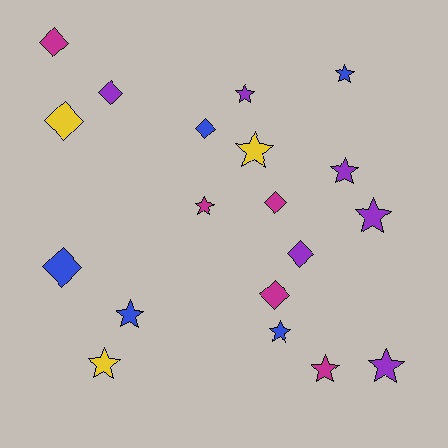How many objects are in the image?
There are 19 objects.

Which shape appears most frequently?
Star, with 11 objects.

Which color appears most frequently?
Purple, with 6 objects.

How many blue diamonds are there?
There are 2 blue diamonds.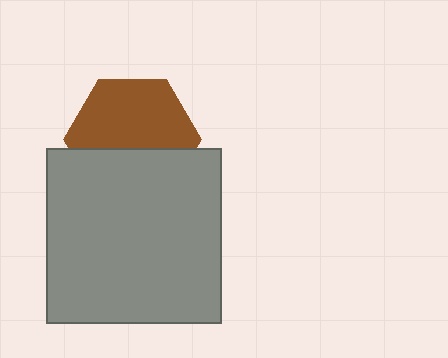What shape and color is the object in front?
The object in front is a gray square.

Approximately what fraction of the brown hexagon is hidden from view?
Roughly 41% of the brown hexagon is hidden behind the gray square.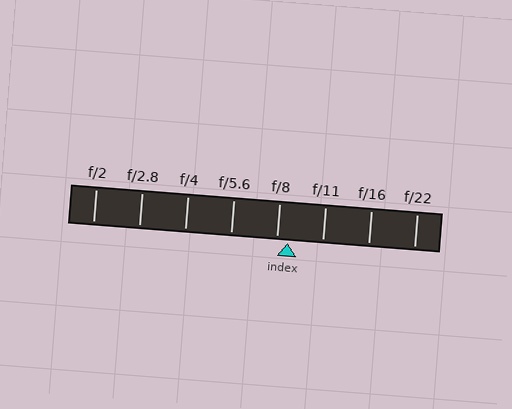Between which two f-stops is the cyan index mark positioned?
The index mark is between f/8 and f/11.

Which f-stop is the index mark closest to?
The index mark is closest to f/8.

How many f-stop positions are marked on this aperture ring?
There are 8 f-stop positions marked.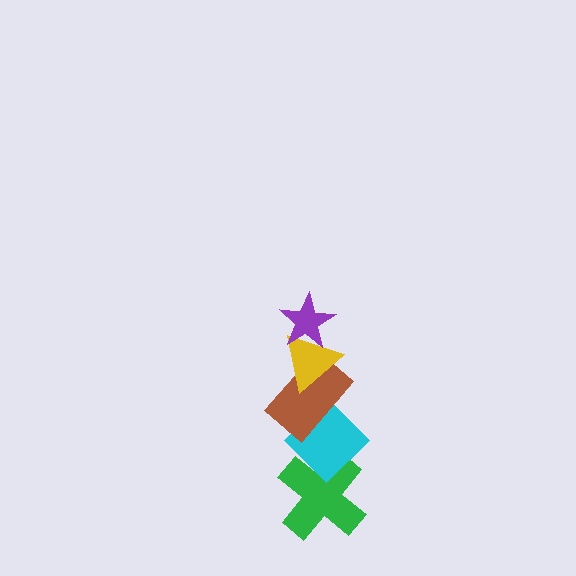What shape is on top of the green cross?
The cyan diamond is on top of the green cross.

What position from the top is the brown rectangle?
The brown rectangle is 3rd from the top.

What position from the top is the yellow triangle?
The yellow triangle is 2nd from the top.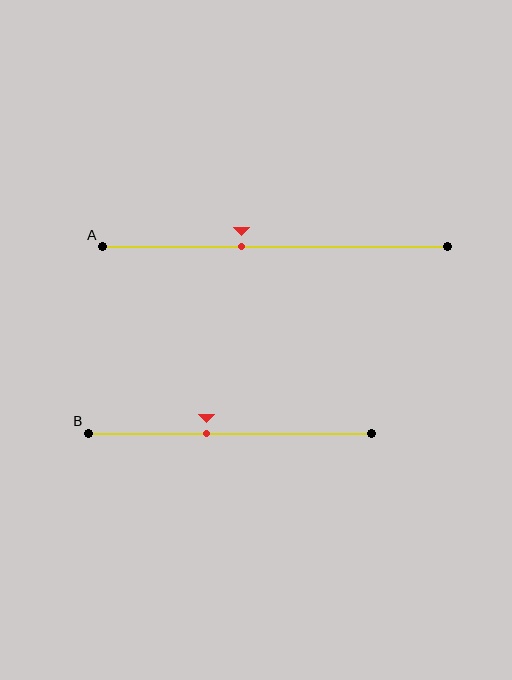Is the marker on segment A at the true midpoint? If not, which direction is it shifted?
No, the marker on segment A is shifted to the left by about 10% of the segment length.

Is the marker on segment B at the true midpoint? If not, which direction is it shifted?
No, the marker on segment B is shifted to the left by about 8% of the segment length.